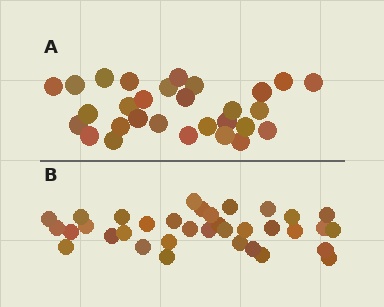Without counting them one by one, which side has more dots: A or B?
Region B (the bottom region) has more dots.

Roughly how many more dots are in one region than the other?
Region B has about 6 more dots than region A.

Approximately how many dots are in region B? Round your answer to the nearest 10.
About 40 dots. (The exact count is 35, which rounds to 40.)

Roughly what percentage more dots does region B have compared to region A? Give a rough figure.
About 20% more.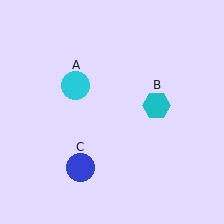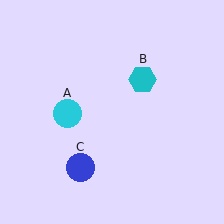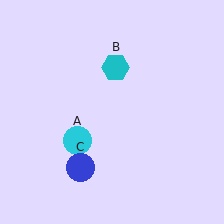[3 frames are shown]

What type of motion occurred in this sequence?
The cyan circle (object A), cyan hexagon (object B) rotated counterclockwise around the center of the scene.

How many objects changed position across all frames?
2 objects changed position: cyan circle (object A), cyan hexagon (object B).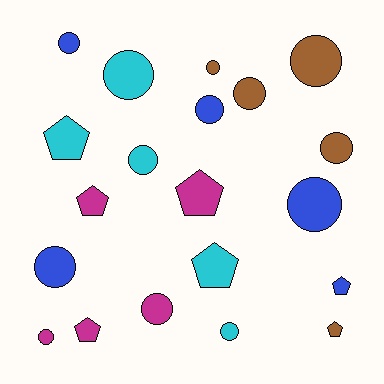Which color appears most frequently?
Cyan, with 5 objects.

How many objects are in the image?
There are 20 objects.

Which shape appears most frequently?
Circle, with 13 objects.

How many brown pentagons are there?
There is 1 brown pentagon.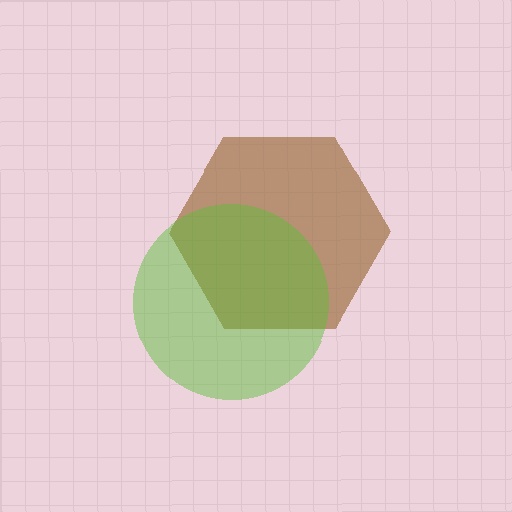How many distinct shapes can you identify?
There are 2 distinct shapes: a brown hexagon, a lime circle.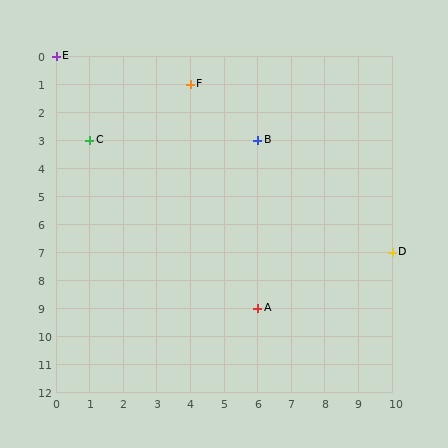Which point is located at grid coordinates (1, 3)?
Point C is at (1, 3).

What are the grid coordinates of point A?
Point A is at grid coordinates (6, 9).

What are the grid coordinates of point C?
Point C is at grid coordinates (1, 3).